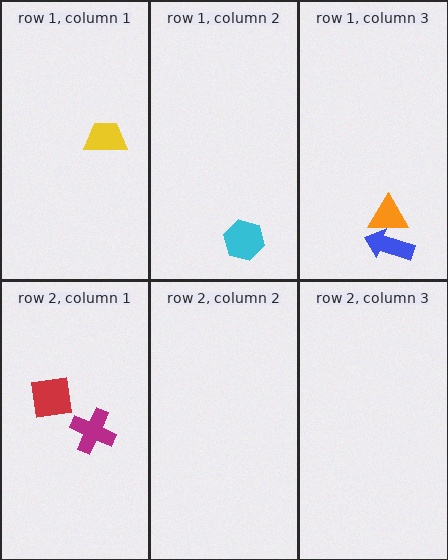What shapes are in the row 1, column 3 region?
The orange triangle, the blue arrow.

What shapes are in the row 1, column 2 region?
The cyan hexagon.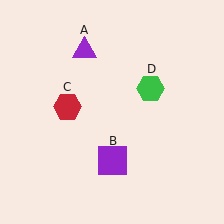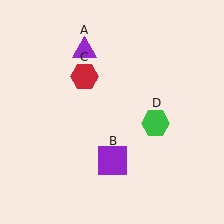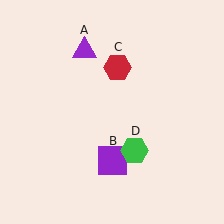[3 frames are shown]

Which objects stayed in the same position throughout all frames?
Purple triangle (object A) and purple square (object B) remained stationary.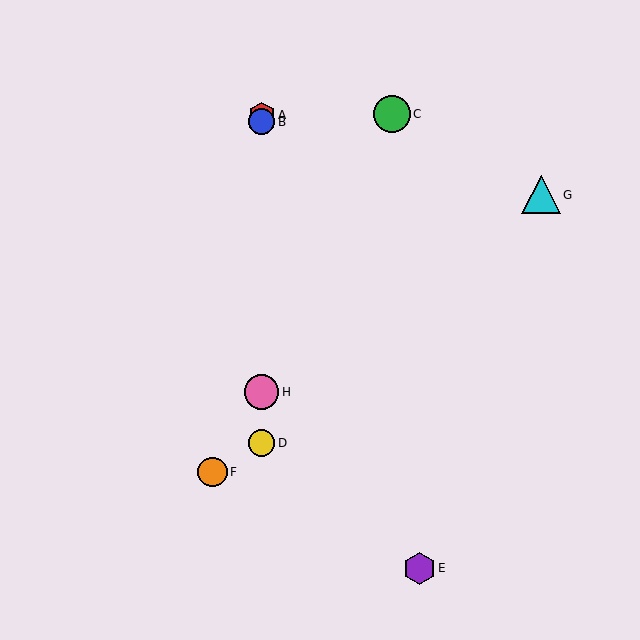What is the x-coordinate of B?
Object B is at x≈262.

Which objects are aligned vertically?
Objects A, B, D, H are aligned vertically.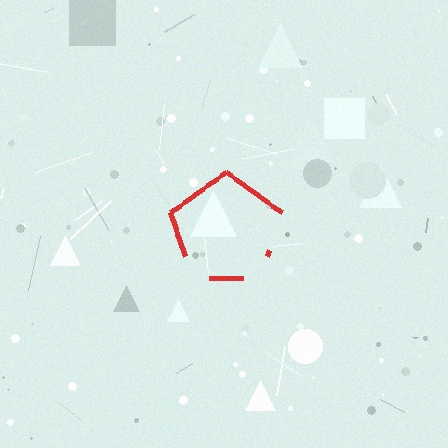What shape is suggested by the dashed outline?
The dashed outline suggests a pentagon.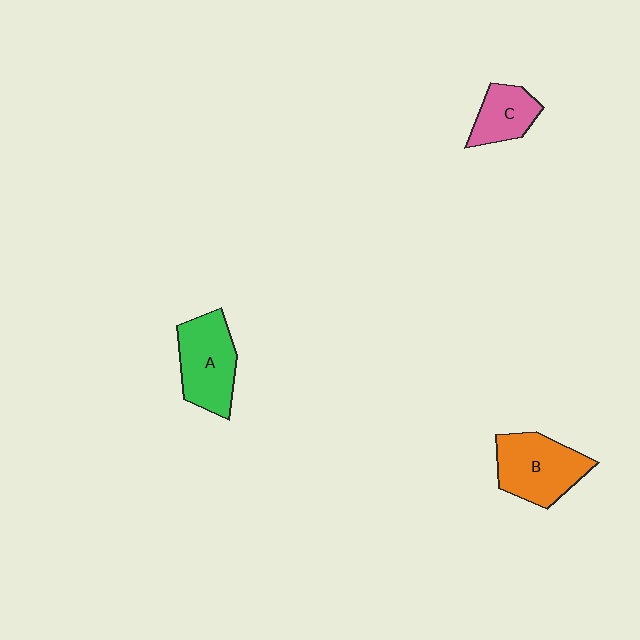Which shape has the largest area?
Shape B (orange).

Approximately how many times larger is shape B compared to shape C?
Approximately 1.6 times.